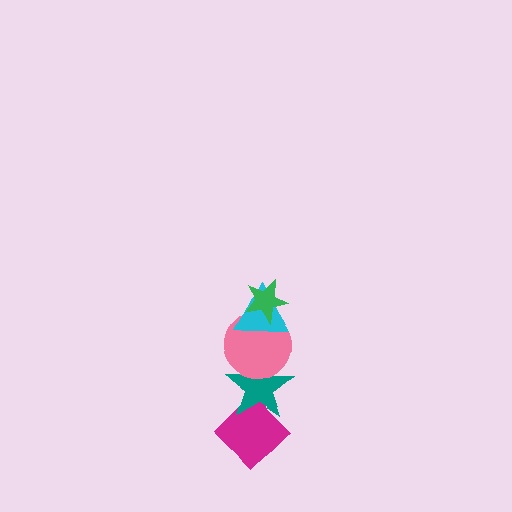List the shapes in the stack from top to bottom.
From top to bottom: the green star, the cyan triangle, the pink circle, the teal star, the magenta diamond.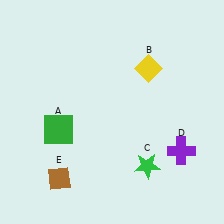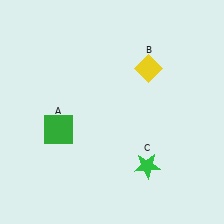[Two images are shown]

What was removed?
The brown diamond (E), the purple cross (D) were removed in Image 2.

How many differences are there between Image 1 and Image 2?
There are 2 differences between the two images.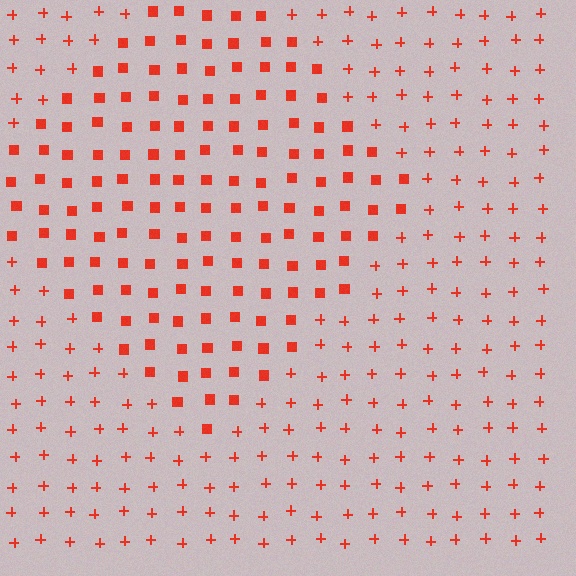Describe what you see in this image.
The image is filled with small red elements arranged in a uniform grid. A diamond-shaped region contains squares, while the surrounding area contains plus signs. The boundary is defined purely by the change in element shape.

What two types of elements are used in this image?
The image uses squares inside the diamond region and plus signs outside it.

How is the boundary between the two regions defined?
The boundary is defined by a change in element shape: squares inside vs. plus signs outside. All elements share the same color and spacing.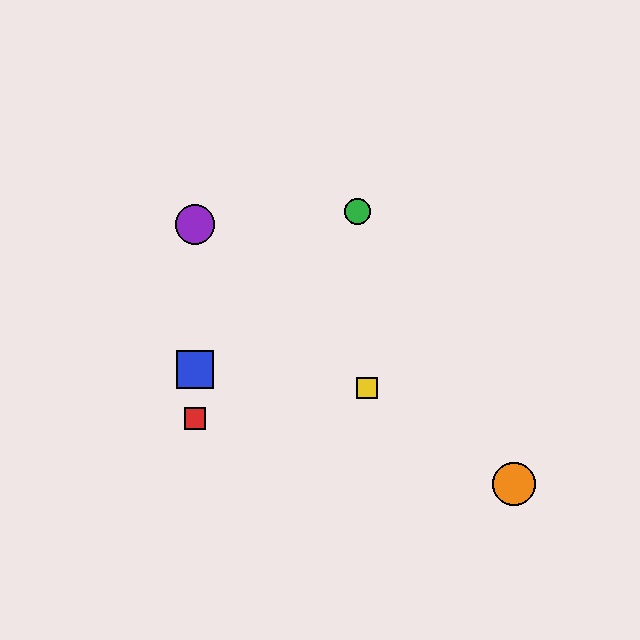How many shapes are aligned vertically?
3 shapes (the red square, the blue square, the purple circle) are aligned vertically.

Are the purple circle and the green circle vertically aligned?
No, the purple circle is at x≈195 and the green circle is at x≈358.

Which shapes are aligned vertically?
The red square, the blue square, the purple circle are aligned vertically.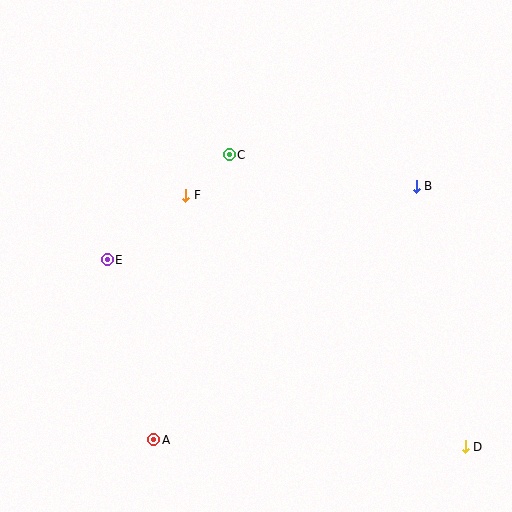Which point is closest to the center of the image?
Point F at (186, 195) is closest to the center.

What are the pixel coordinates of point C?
Point C is at (229, 155).